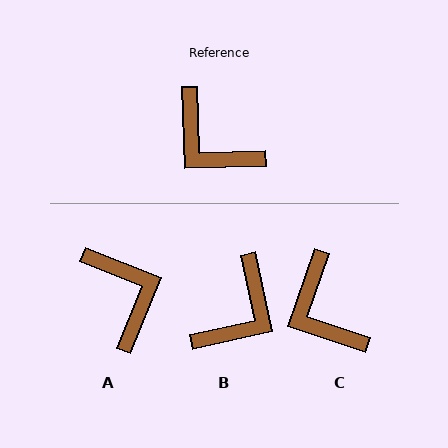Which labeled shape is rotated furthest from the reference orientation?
A, about 156 degrees away.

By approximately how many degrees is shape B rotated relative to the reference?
Approximately 101 degrees counter-clockwise.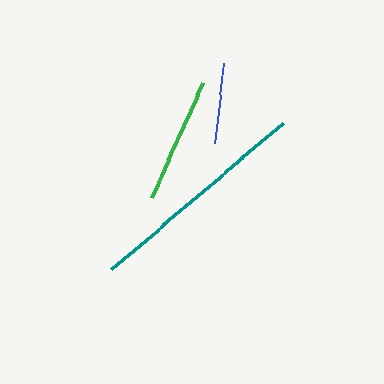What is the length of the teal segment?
The teal segment is approximately 226 pixels long.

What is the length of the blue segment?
The blue segment is approximately 80 pixels long.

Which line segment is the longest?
The teal line is the longest at approximately 226 pixels.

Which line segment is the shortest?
The blue line is the shortest at approximately 80 pixels.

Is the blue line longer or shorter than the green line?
The green line is longer than the blue line.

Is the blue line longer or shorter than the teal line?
The teal line is longer than the blue line.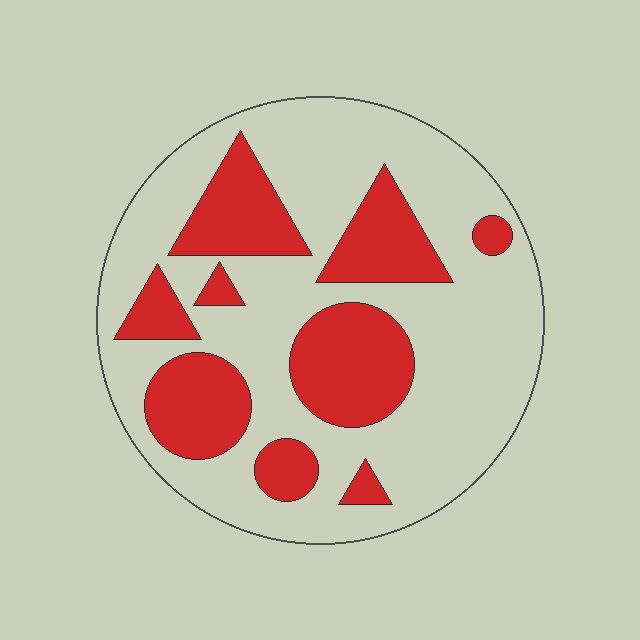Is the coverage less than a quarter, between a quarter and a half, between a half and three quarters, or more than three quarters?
Between a quarter and a half.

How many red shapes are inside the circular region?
9.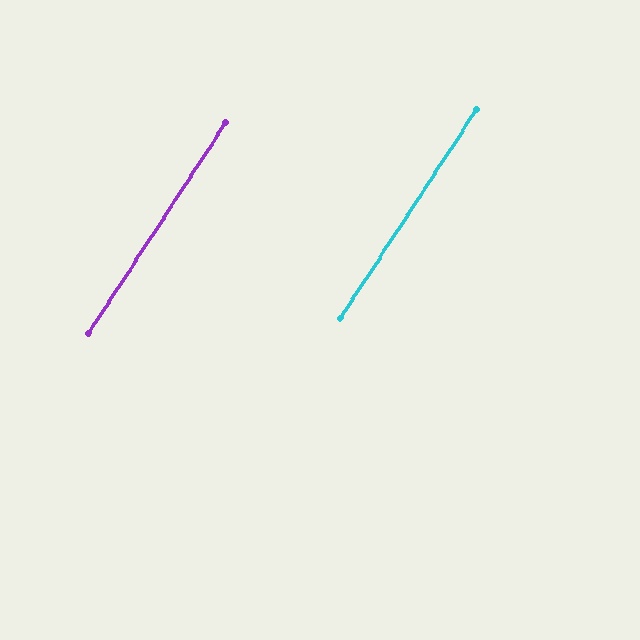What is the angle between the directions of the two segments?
Approximately 0 degrees.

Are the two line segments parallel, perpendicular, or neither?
Parallel — their directions differ by only 0.1°.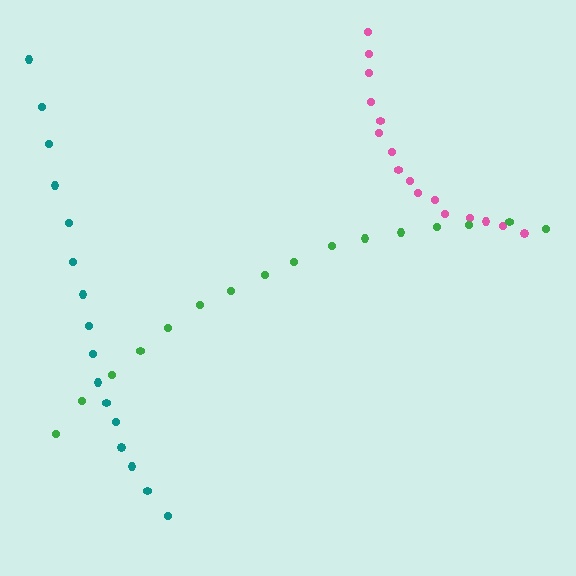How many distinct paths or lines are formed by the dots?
There are 3 distinct paths.